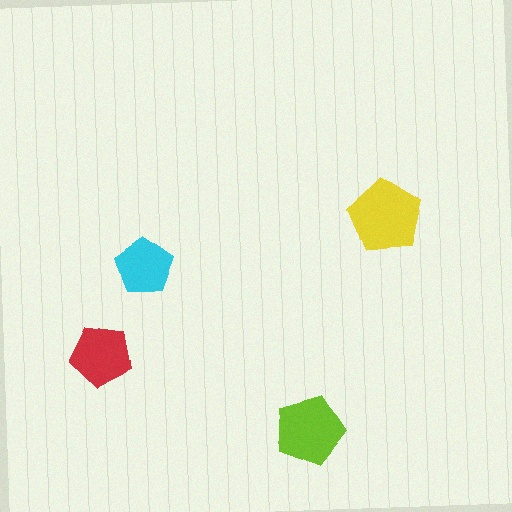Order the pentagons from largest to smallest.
the yellow one, the lime one, the red one, the cyan one.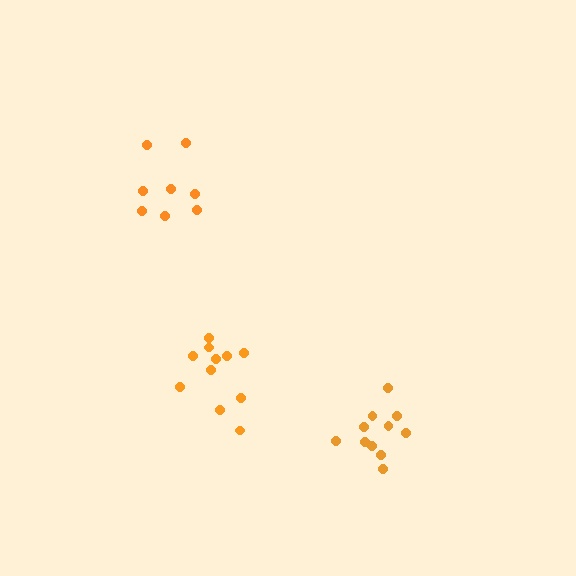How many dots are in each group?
Group 1: 11 dots, Group 2: 11 dots, Group 3: 8 dots (30 total).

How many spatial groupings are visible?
There are 3 spatial groupings.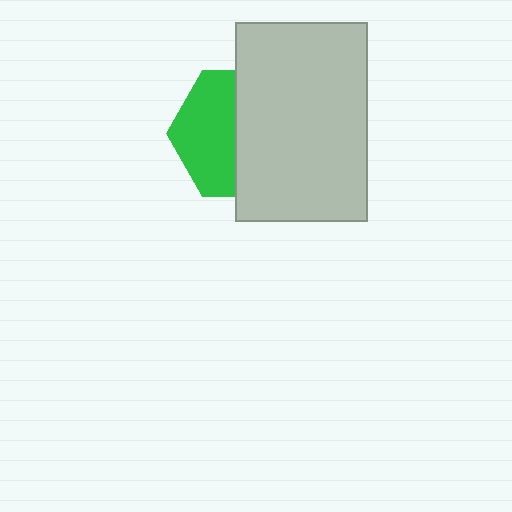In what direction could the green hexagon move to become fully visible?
The green hexagon could move left. That would shift it out from behind the light gray rectangle entirely.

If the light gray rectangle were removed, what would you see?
You would see the complete green hexagon.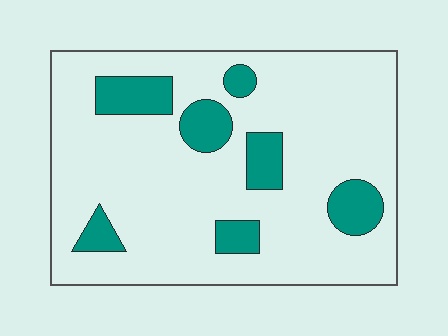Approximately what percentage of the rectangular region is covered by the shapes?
Approximately 15%.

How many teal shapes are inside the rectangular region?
7.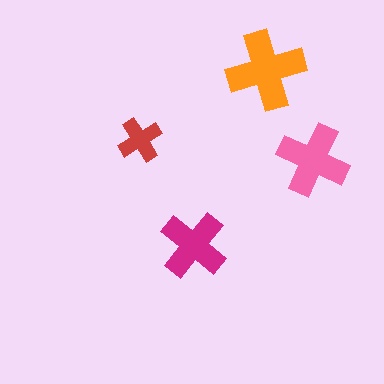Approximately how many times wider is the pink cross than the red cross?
About 1.5 times wider.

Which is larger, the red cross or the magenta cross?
The magenta one.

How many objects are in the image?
There are 4 objects in the image.